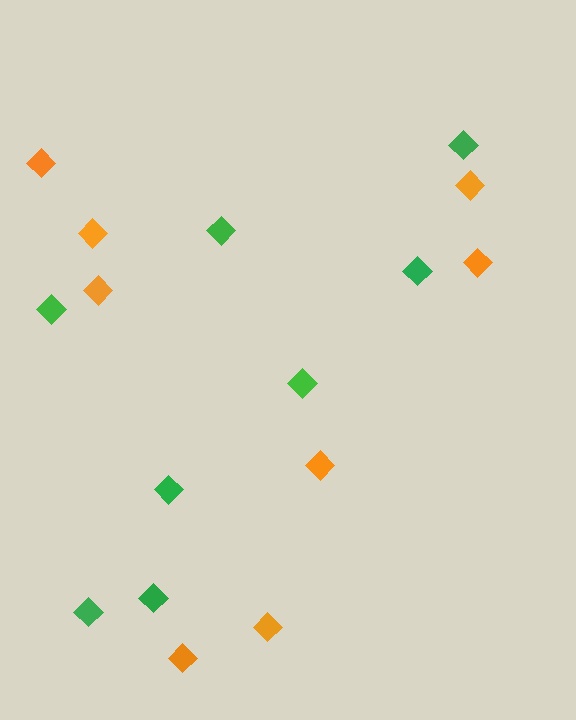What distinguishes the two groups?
There are 2 groups: one group of orange diamonds (8) and one group of green diamonds (8).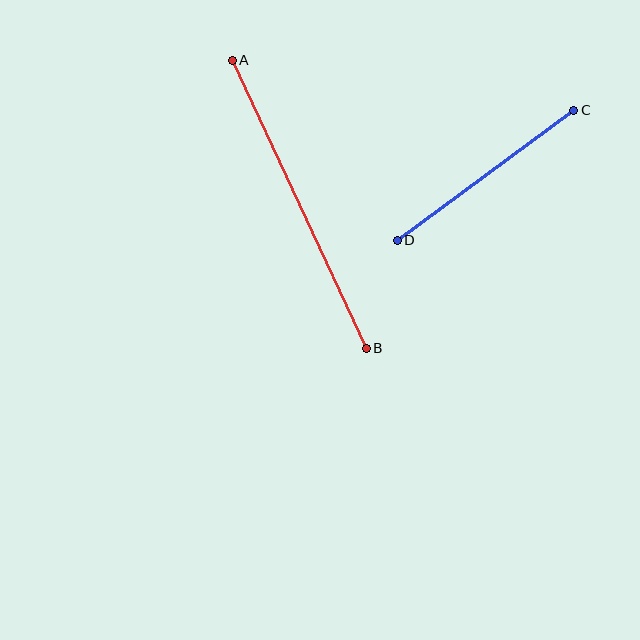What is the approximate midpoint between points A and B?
The midpoint is at approximately (299, 204) pixels.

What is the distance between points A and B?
The distance is approximately 318 pixels.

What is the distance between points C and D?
The distance is approximately 219 pixels.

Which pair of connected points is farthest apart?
Points A and B are farthest apart.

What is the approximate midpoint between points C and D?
The midpoint is at approximately (486, 175) pixels.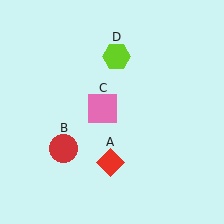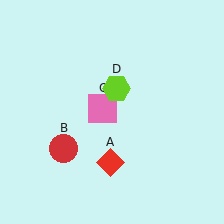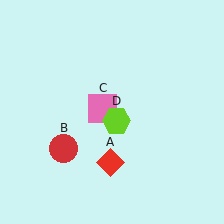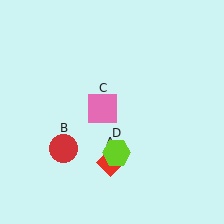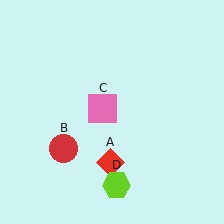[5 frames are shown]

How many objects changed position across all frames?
1 object changed position: lime hexagon (object D).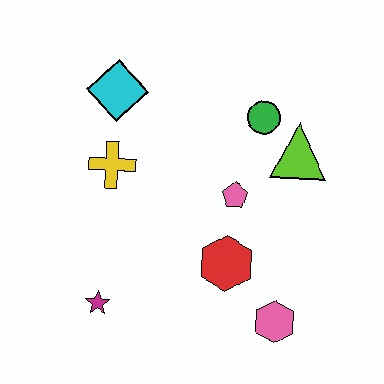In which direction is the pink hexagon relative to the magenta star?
The pink hexagon is to the right of the magenta star.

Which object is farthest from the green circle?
The magenta star is farthest from the green circle.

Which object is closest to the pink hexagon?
The red hexagon is closest to the pink hexagon.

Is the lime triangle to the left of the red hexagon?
No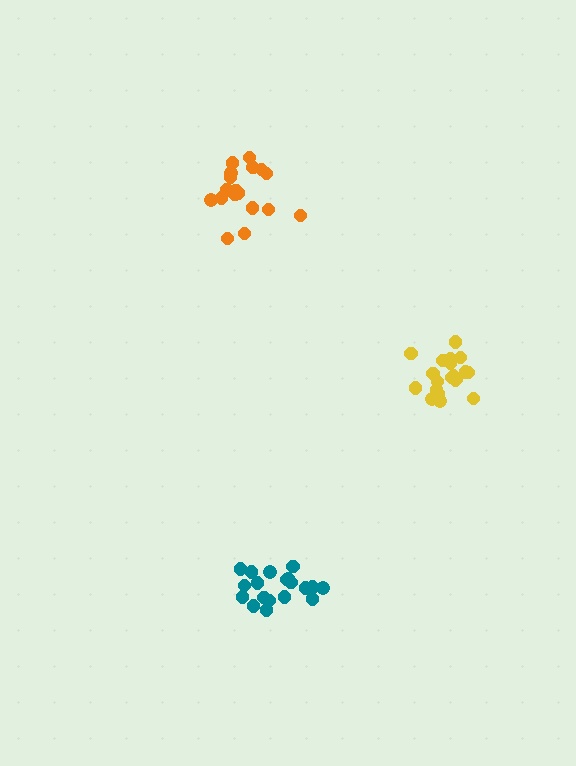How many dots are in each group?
Group 1: 18 dots, Group 2: 21 dots, Group 3: 21 dots (60 total).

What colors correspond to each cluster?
The clusters are colored: orange, teal, yellow.